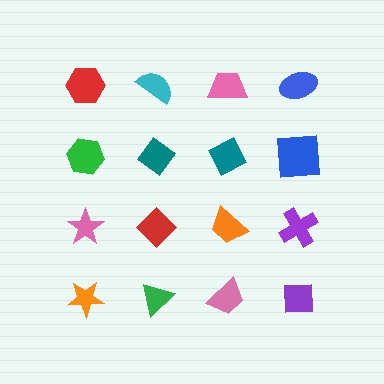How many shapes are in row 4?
4 shapes.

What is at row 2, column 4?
A blue square.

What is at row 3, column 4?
A purple cross.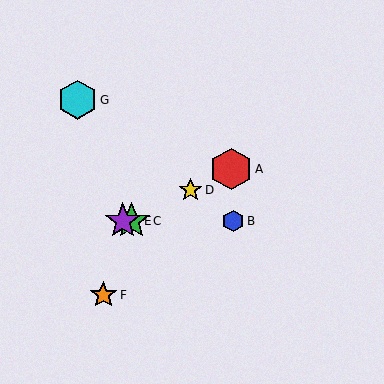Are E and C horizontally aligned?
Yes, both are at y≈221.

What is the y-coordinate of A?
Object A is at y≈169.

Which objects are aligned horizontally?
Objects B, C, E are aligned horizontally.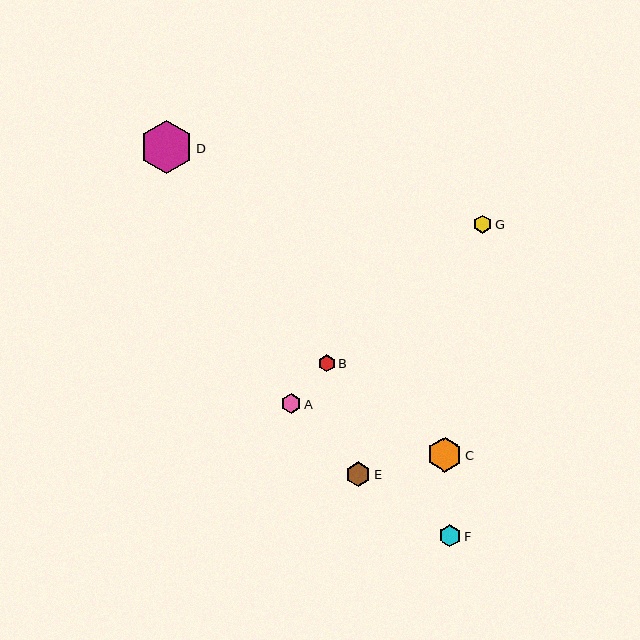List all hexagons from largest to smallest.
From largest to smallest: D, C, E, F, A, G, B.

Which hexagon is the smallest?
Hexagon B is the smallest with a size of approximately 17 pixels.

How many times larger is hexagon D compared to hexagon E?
Hexagon D is approximately 2.1 times the size of hexagon E.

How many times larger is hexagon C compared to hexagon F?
Hexagon C is approximately 1.6 times the size of hexagon F.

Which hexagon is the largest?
Hexagon D is the largest with a size of approximately 53 pixels.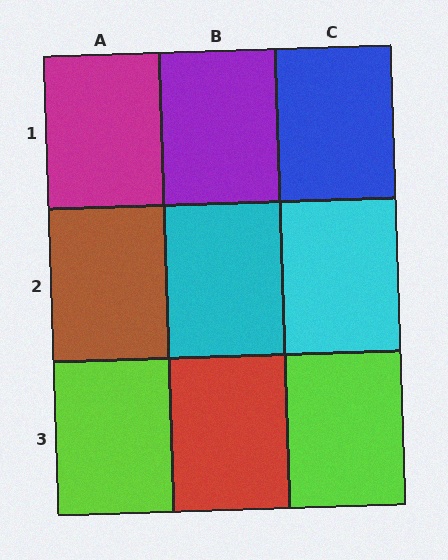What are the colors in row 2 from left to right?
Brown, cyan, cyan.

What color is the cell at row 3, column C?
Lime.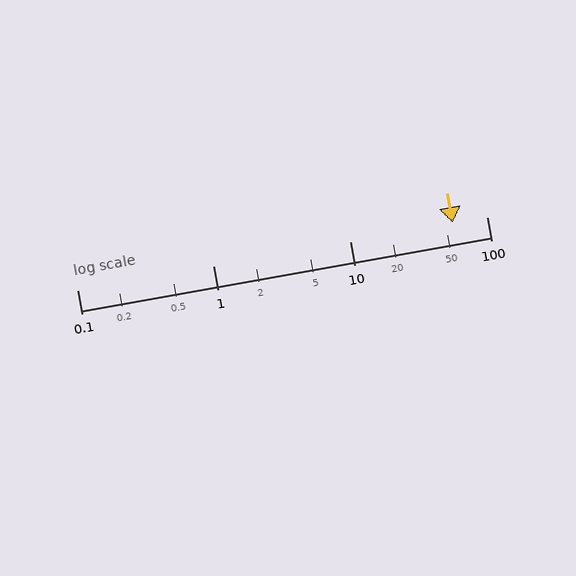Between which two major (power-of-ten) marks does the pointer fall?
The pointer is between 10 and 100.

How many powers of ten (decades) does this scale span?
The scale spans 3 decades, from 0.1 to 100.